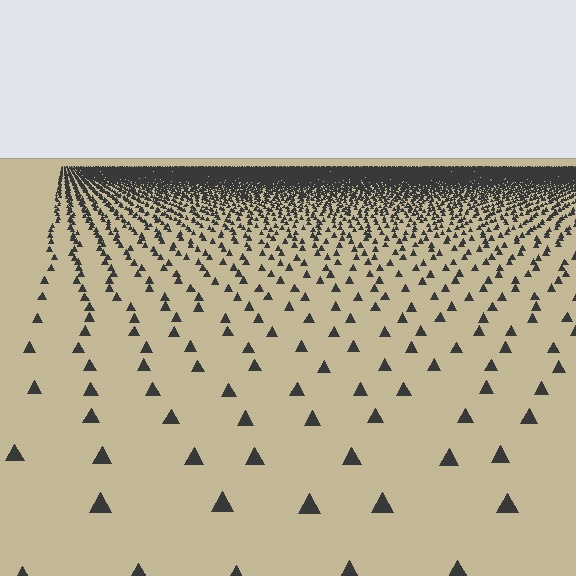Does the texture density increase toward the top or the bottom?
Density increases toward the top.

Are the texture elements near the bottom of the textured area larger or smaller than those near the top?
Larger. Near the bottom, elements are closer to the viewer and appear at a bigger on-screen size.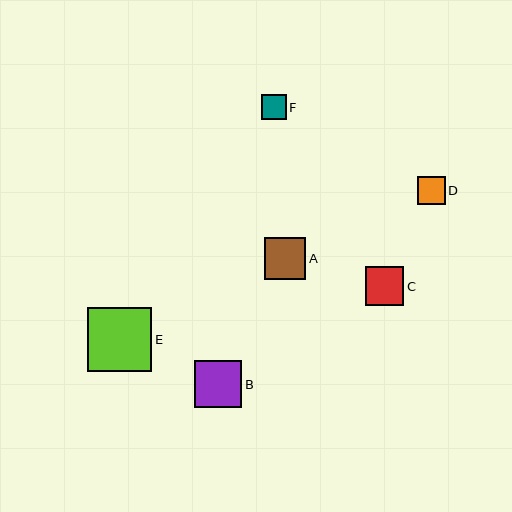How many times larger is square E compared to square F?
Square E is approximately 2.6 times the size of square F.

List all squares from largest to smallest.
From largest to smallest: E, B, A, C, D, F.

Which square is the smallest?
Square F is the smallest with a size of approximately 25 pixels.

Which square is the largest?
Square E is the largest with a size of approximately 64 pixels.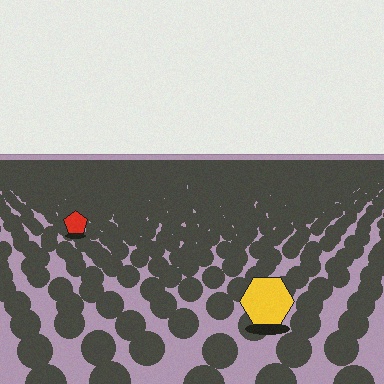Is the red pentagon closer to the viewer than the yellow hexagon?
No. The yellow hexagon is closer — you can tell from the texture gradient: the ground texture is coarser near it.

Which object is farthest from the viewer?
The red pentagon is farthest from the viewer. It appears smaller and the ground texture around it is denser.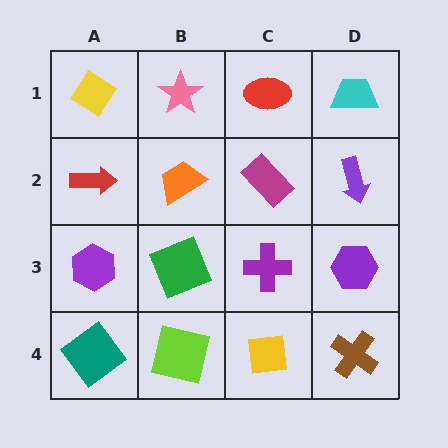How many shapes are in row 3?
4 shapes.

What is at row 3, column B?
A green square.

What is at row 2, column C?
A magenta rectangle.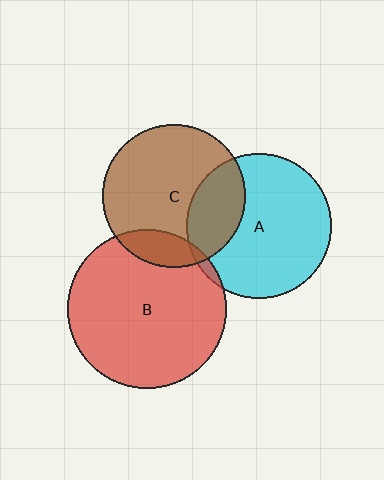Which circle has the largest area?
Circle B (red).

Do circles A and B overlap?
Yes.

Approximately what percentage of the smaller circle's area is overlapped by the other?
Approximately 5%.